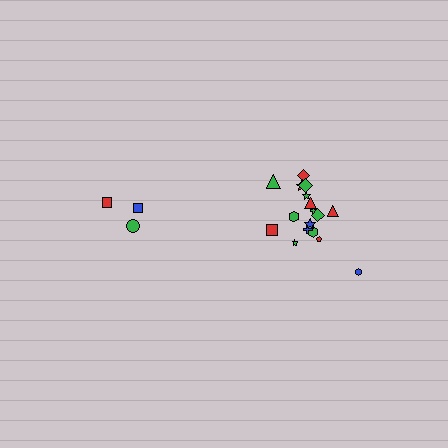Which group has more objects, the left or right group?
The right group.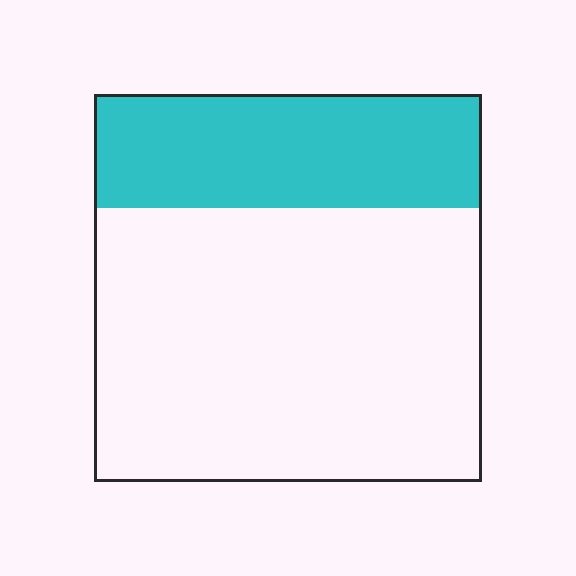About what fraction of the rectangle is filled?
About one third (1/3).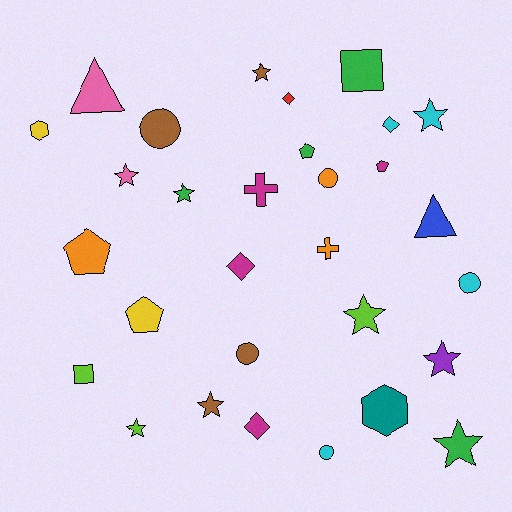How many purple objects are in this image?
There is 1 purple object.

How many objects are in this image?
There are 30 objects.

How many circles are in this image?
There are 5 circles.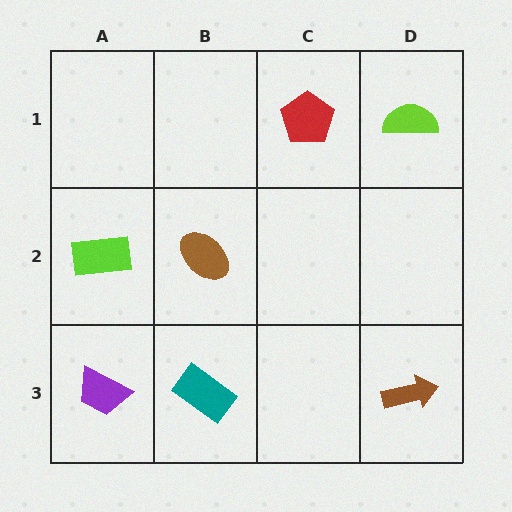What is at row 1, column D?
A lime semicircle.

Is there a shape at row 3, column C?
No, that cell is empty.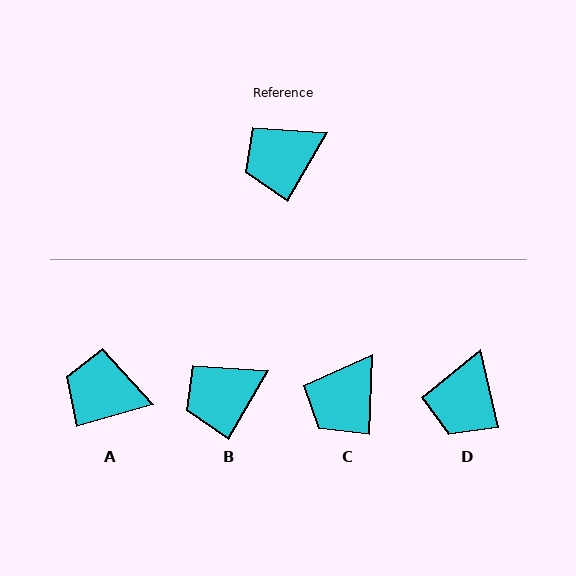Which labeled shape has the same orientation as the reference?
B.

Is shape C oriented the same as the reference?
No, it is off by about 28 degrees.